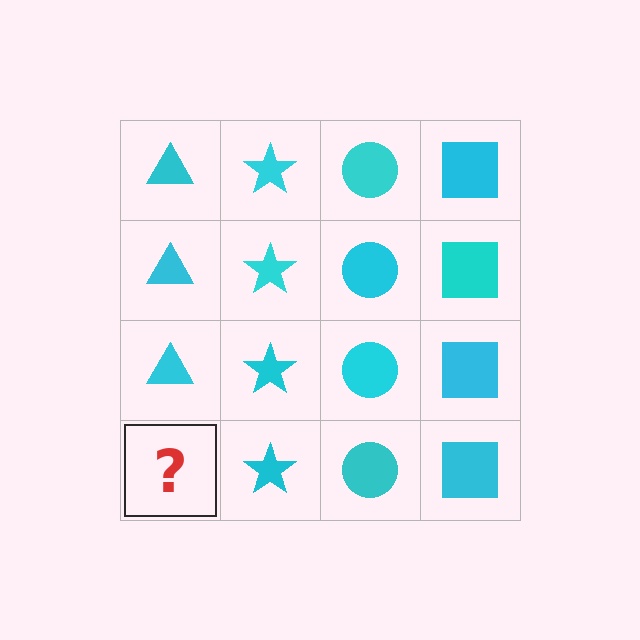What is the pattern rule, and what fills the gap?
The rule is that each column has a consistent shape. The gap should be filled with a cyan triangle.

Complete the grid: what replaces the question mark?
The question mark should be replaced with a cyan triangle.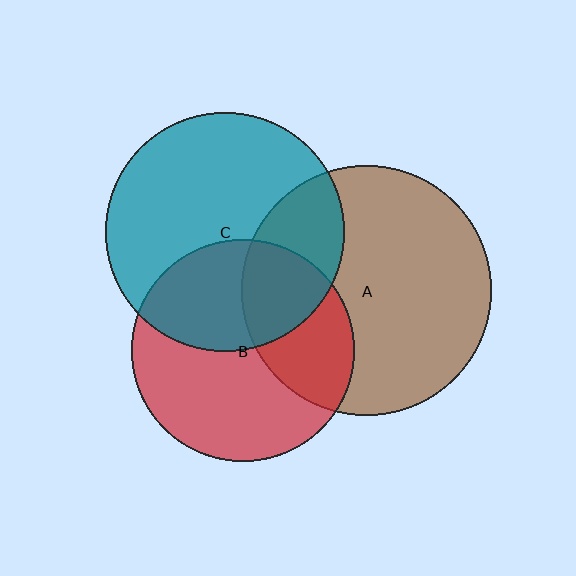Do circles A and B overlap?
Yes.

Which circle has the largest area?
Circle A (brown).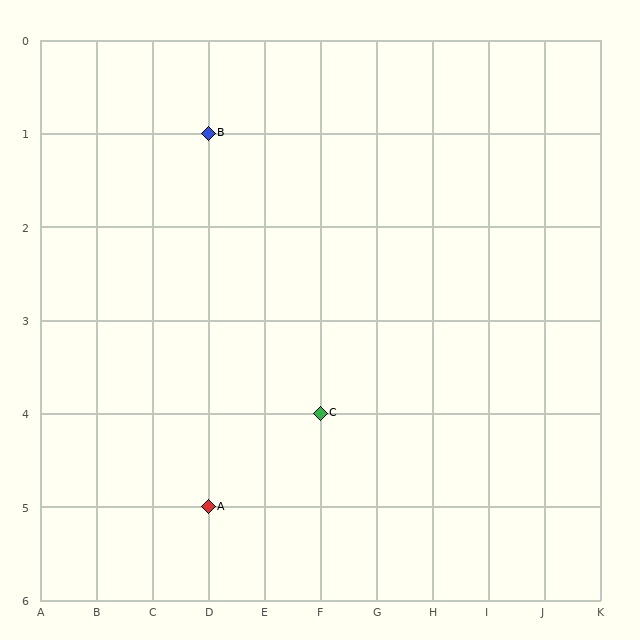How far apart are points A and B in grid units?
Points A and B are 4 rows apart.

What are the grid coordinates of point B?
Point B is at grid coordinates (D, 1).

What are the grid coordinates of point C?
Point C is at grid coordinates (F, 4).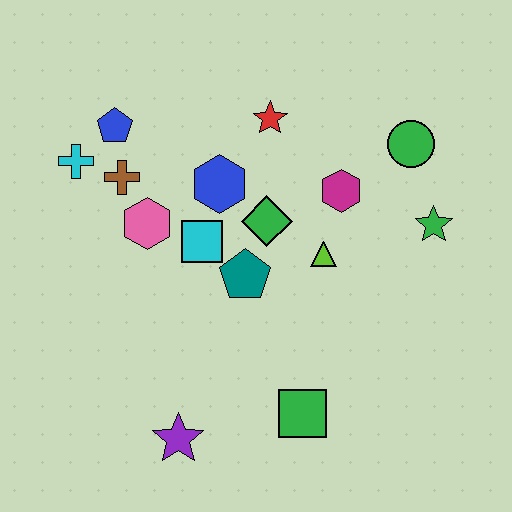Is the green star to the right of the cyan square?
Yes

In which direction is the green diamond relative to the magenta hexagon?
The green diamond is to the left of the magenta hexagon.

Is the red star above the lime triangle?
Yes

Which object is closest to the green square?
The purple star is closest to the green square.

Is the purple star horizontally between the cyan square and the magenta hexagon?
No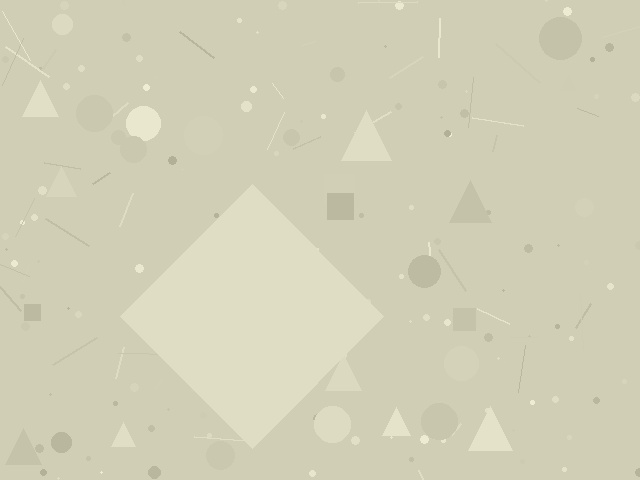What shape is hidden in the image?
A diamond is hidden in the image.